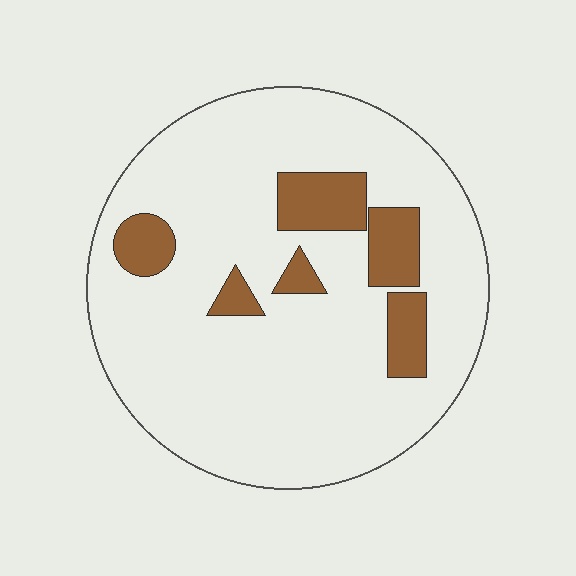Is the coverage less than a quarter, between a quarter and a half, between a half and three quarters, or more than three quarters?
Less than a quarter.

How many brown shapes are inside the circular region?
6.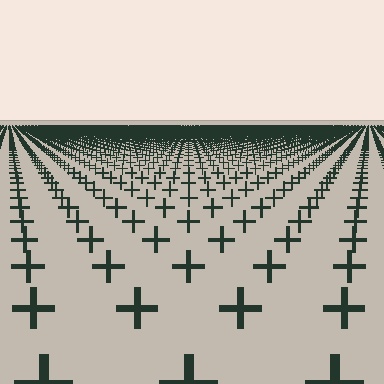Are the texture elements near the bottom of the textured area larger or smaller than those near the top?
Larger. Near the bottom, elements are closer to the viewer and appear at a bigger on-screen size.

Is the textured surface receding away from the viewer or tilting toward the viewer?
The surface is receding away from the viewer. Texture elements get smaller and denser toward the top.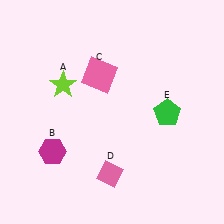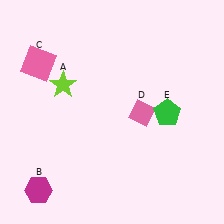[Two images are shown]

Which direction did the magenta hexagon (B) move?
The magenta hexagon (B) moved down.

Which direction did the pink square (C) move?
The pink square (C) moved left.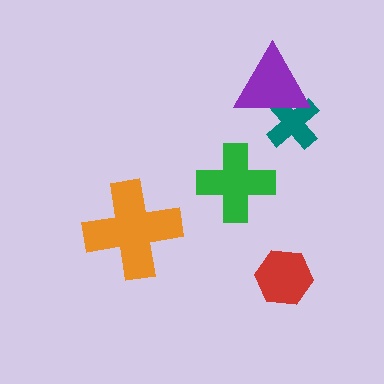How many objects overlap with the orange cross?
0 objects overlap with the orange cross.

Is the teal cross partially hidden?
Yes, it is partially covered by another shape.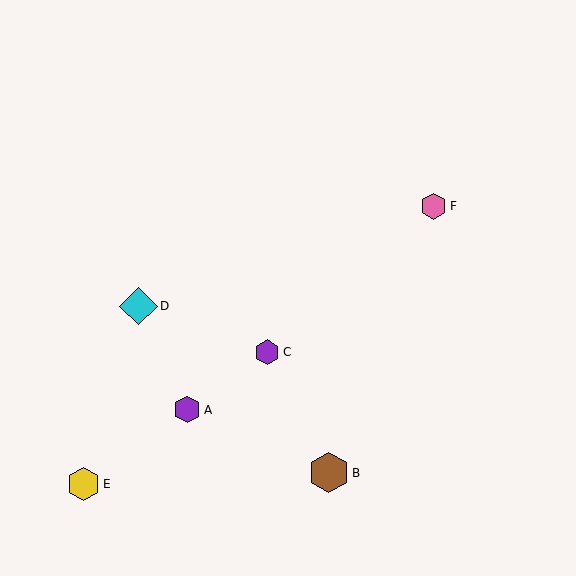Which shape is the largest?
The brown hexagon (labeled B) is the largest.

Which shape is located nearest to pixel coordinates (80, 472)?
The yellow hexagon (labeled E) at (84, 484) is nearest to that location.